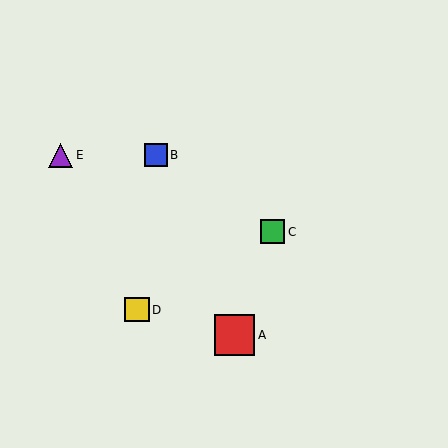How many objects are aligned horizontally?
2 objects (B, E) are aligned horizontally.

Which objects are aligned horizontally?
Objects B, E are aligned horizontally.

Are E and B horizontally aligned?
Yes, both are at y≈155.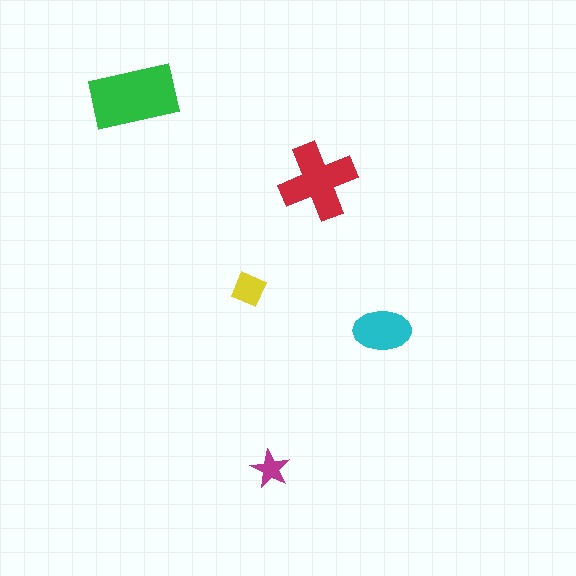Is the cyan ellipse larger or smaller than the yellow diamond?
Larger.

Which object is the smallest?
The magenta star.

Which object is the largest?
The green rectangle.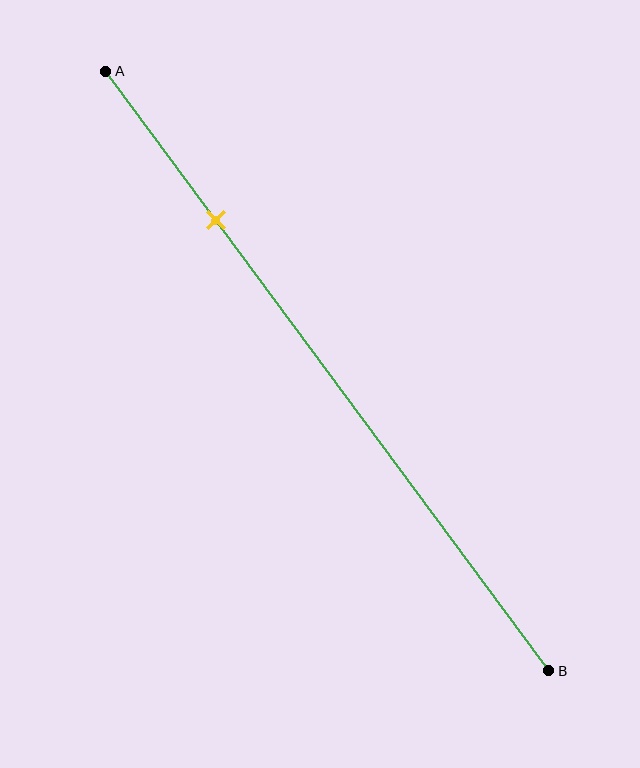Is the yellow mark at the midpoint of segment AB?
No, the mark is at about 25% from A, not at the 50% midpoint.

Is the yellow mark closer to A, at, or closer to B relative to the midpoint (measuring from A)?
The yellow mark is closer to point A than the midpoint of segment AB.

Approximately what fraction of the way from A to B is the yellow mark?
The yellow mark is approximately 25% of the way from A to B.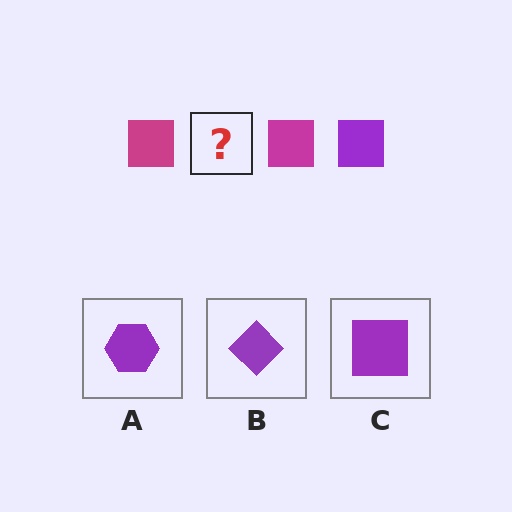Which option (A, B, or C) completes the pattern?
C.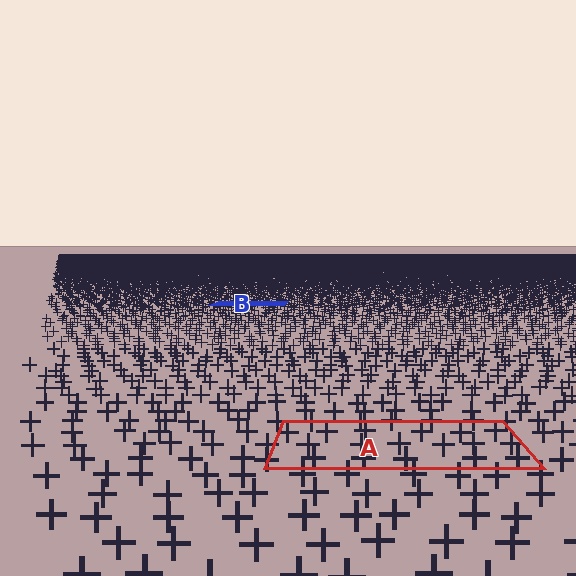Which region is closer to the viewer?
Region A is closer. The texture elements there are larger and more spread out.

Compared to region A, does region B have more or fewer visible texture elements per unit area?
Region B has more texture elements per unit area — they are packed more densely because it is farther away.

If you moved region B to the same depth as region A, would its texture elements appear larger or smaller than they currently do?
They would appear larger. At a closer depth, the same texture elements are projected at a bigger on-screen size.